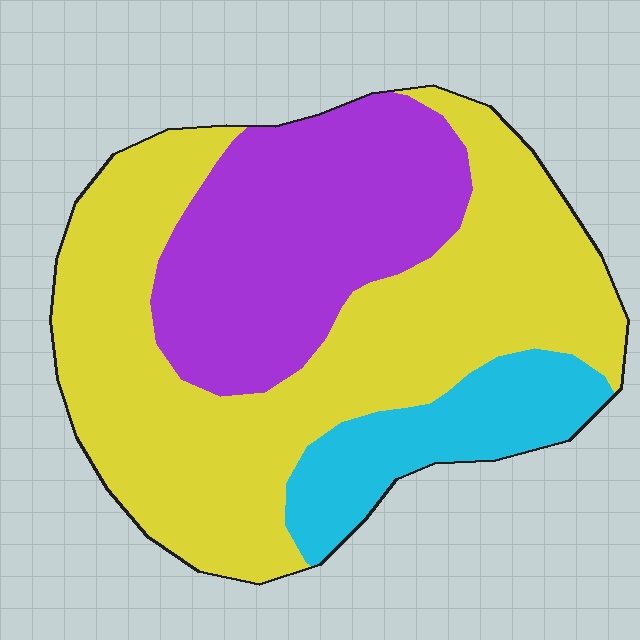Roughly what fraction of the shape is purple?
Purple takes up about one third (1/3) of the shape.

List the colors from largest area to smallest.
From largest to smallest: yellow, purple, cyan.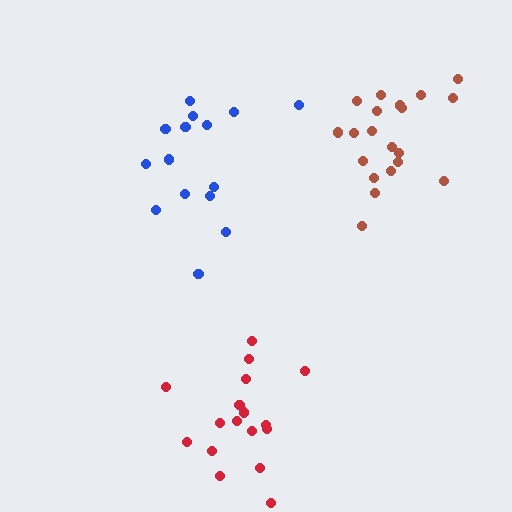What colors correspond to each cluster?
The clusters are colored: brown, blue, red.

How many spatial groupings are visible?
There are 3 spatial groupings.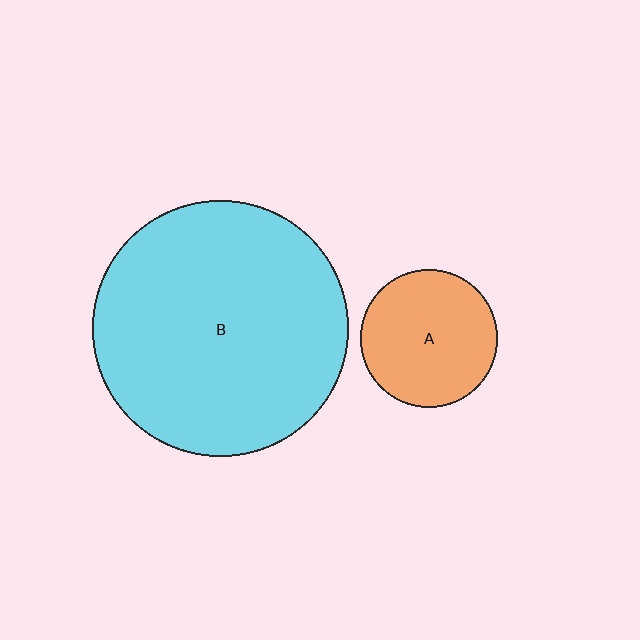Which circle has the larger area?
Circle B (cyan).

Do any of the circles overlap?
No, none of the circles overlap.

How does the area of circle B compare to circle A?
Approximately 3.5 times.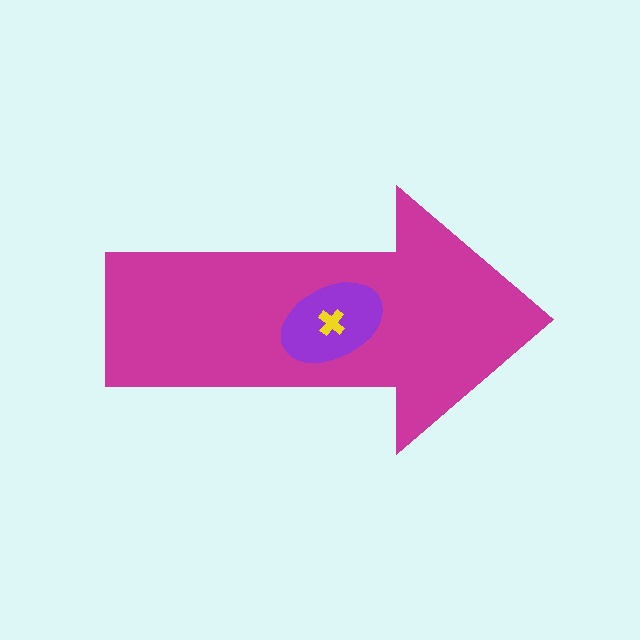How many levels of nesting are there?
3.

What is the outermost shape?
The magenta arrow.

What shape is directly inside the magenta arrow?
The purple ellipse.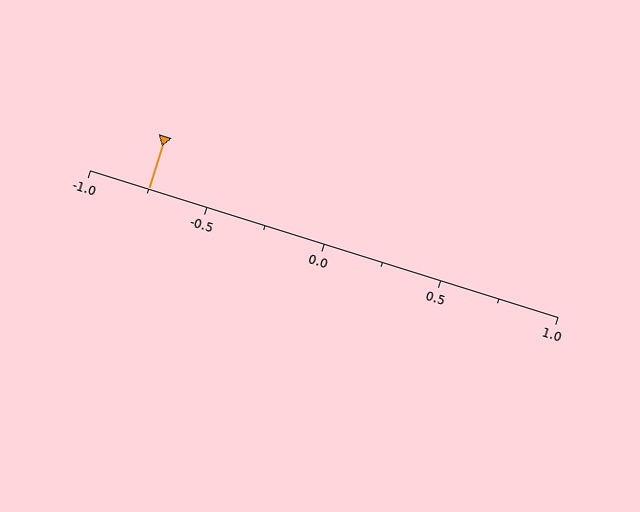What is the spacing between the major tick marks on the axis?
The major ticks are spaced 0.5 apart.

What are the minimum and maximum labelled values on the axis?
The axis runs from -1.0 to 1.0.